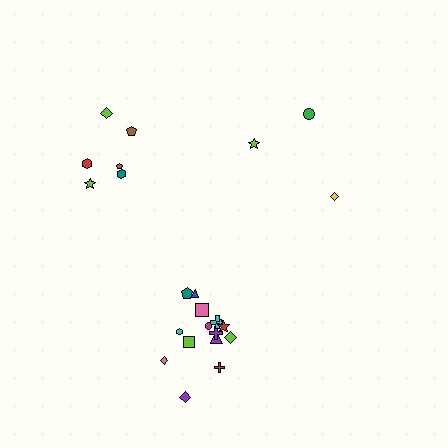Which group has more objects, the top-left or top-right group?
The top-left group.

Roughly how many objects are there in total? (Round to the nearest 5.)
Roughly 25 objects in total.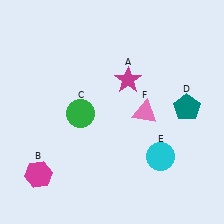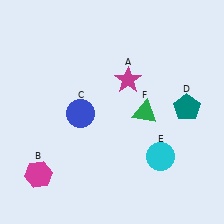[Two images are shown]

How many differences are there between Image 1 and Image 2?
There are 2 differences between the two images.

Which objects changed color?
C changed from green to blue. F changed from pink to green.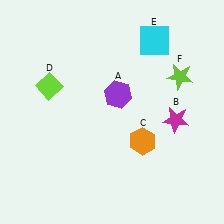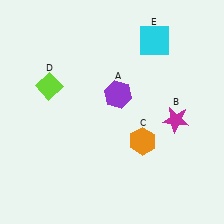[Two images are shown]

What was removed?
The lime star (F) was removed in Image 2.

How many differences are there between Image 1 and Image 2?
There is 1 difference between the two images.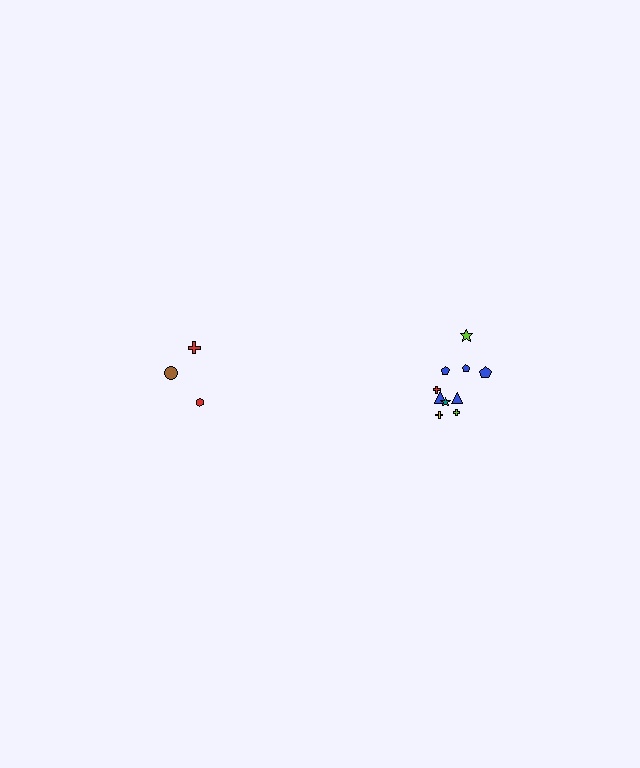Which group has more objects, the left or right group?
The right group.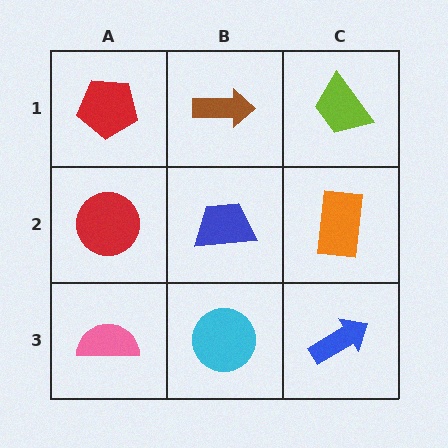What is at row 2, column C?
An orange rectangle.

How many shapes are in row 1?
3 shapes.